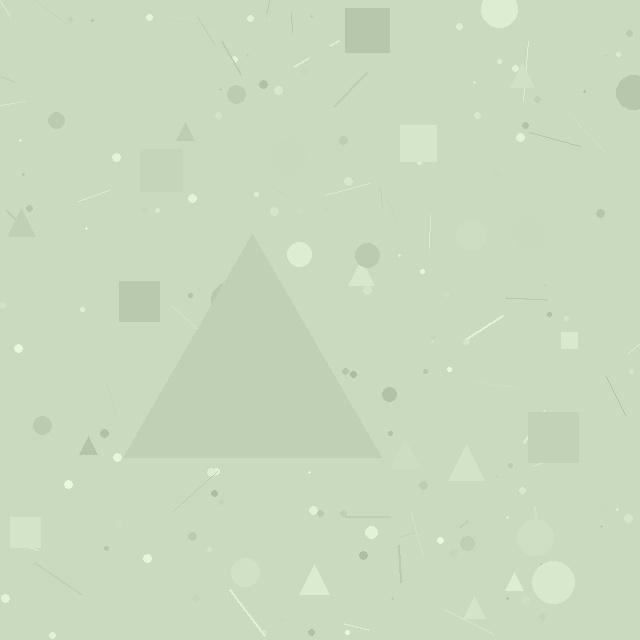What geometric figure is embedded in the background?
A triangle is embedded in the background.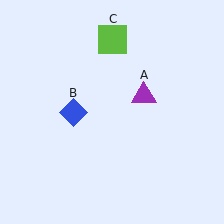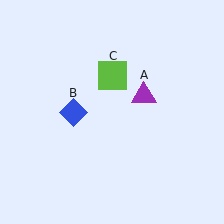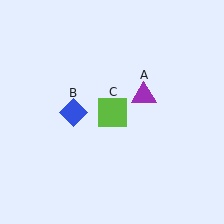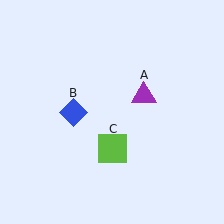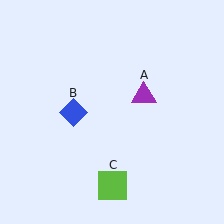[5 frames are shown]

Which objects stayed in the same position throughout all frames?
Purple triangle (object A) and blue diamond (object B) remained stationary.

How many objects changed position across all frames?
1 object changed position: lime square (object C).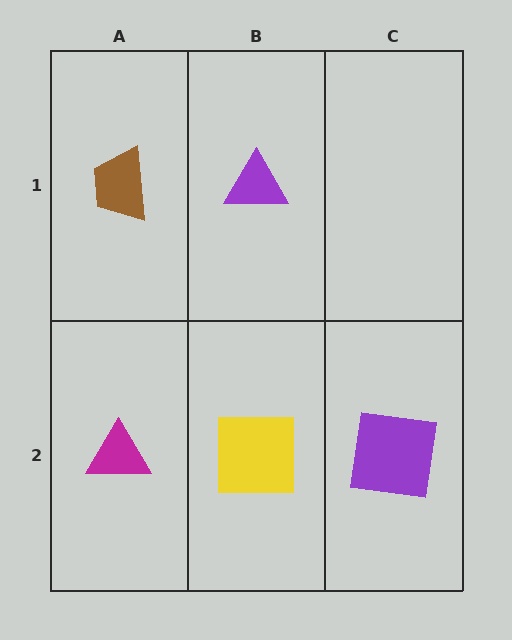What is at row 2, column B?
A yellow square.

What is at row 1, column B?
A purple triangle.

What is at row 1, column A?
A brown trapezoid.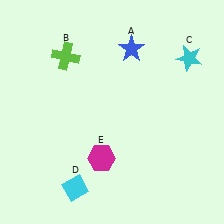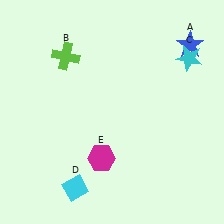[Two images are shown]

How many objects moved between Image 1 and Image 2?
1 object moved between the two images.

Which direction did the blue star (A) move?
The blue star (A) moved right.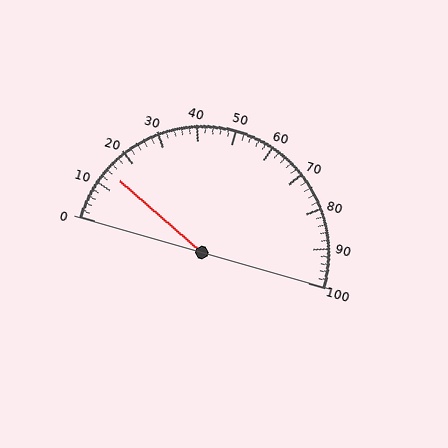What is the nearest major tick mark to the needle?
The nearest major tick mark is 10.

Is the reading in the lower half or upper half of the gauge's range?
The reading is in the lower half of the range (0 to 100).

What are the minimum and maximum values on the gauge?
The gauge ranges from 0 to 100.